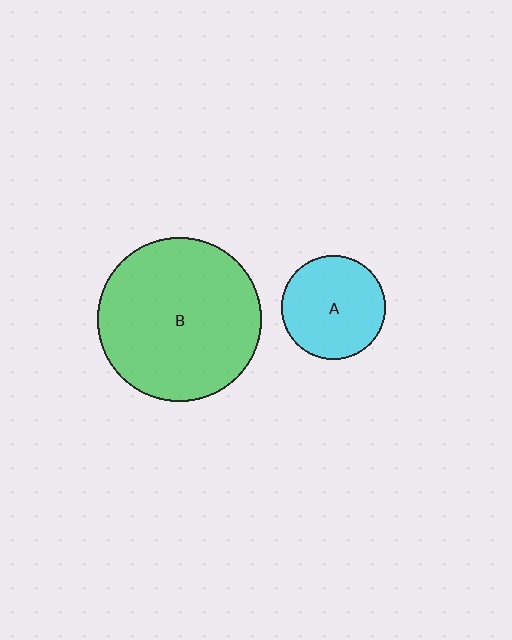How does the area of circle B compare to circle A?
Approximately 2.5 times.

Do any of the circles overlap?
No, none of the circles overlap.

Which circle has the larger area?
Circle B (green).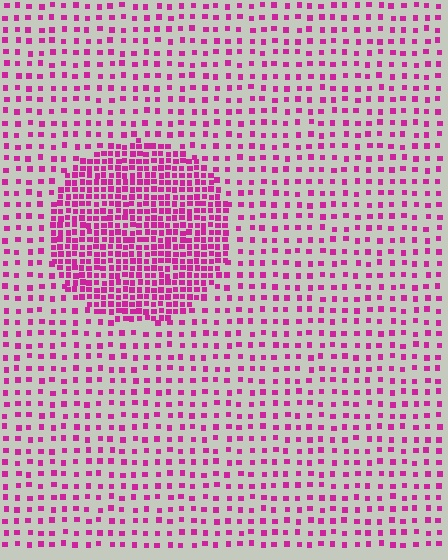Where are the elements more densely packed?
The elements are more densely packed inside the circle boundary.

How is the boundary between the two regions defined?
The boundary is defined by a change in element density (approximately 2.7x ratio). All elements are the same color, size, and shape.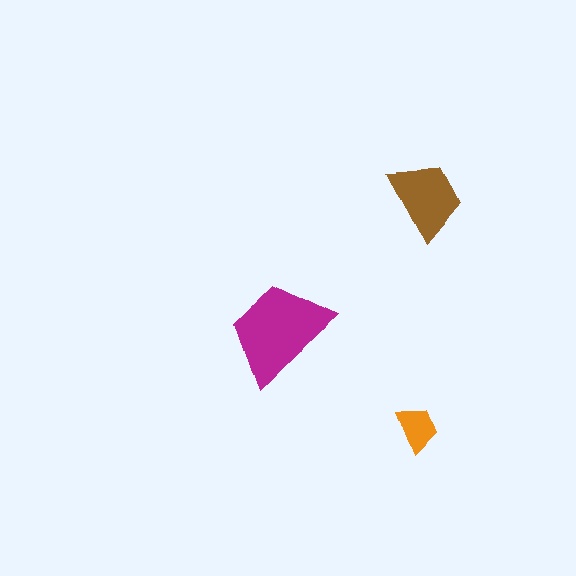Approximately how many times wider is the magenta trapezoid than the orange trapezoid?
About 2.5 times wider.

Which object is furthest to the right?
The brown trapezoid is rightmost.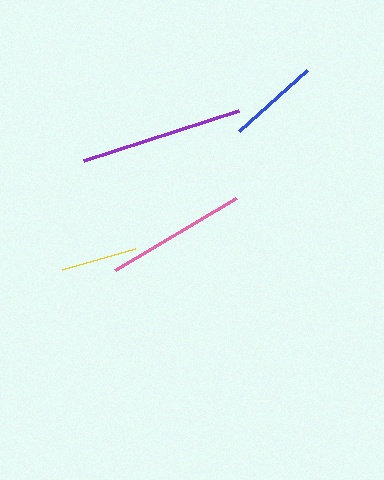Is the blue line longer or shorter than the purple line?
The purple line is longer than the blue line.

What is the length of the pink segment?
The pink segment is approximately 141 pixels long.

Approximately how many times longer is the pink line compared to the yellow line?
The pink line is approximately 1.9 times the length of the yellow line.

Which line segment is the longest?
The purple line is the longest at approximately 162 pixels.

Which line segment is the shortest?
The yellow line is the shortest at approximately 76 pixels.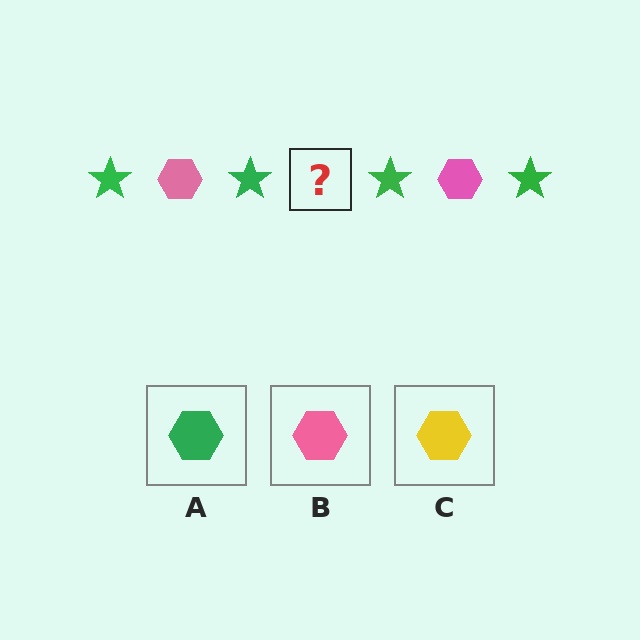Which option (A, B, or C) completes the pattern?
B.